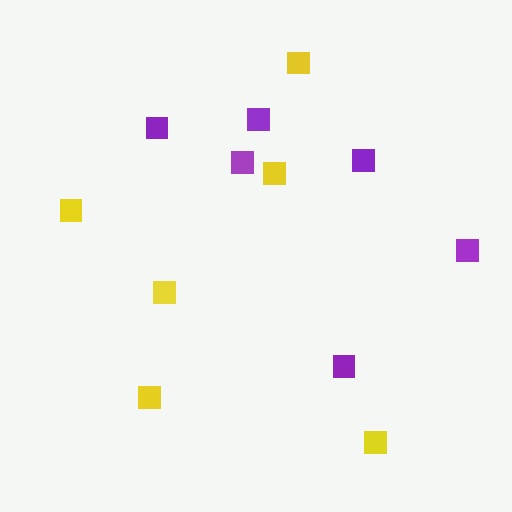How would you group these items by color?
There are 2 groups: one group of purple squares (6) and one group of yellow squares (6).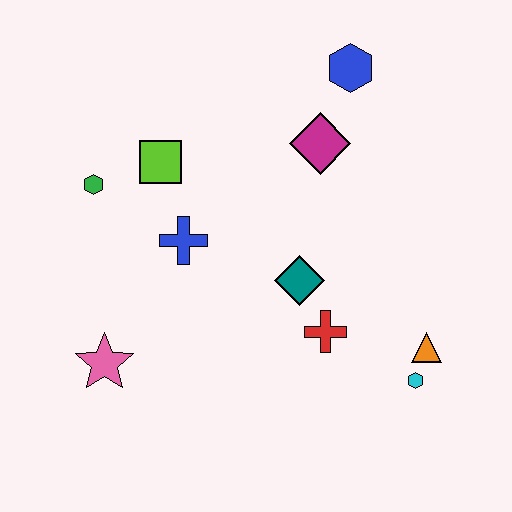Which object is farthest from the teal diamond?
The green hexagon is farthest from the teal diamond.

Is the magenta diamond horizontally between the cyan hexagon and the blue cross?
Yes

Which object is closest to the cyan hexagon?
The orange triangle is closest to the cyan hexagon.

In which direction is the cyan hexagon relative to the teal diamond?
The cyan hexagon is to the right of the teal diamond.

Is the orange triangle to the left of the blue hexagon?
No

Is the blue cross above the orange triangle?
Yes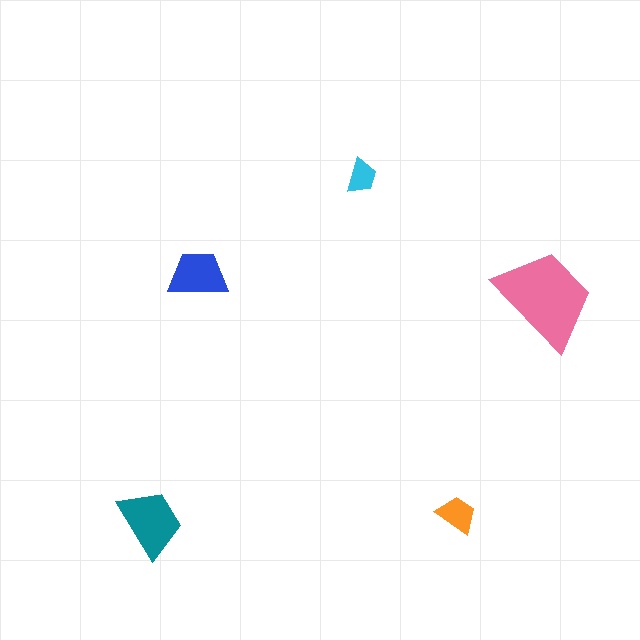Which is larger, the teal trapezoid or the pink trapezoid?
The pink one.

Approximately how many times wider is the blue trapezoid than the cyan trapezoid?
About 1.5 times wider.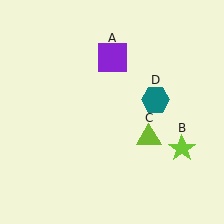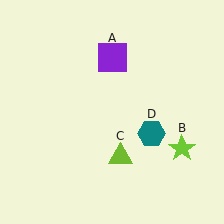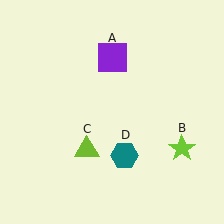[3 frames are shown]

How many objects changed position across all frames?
2 objects changed position: lime triangle (object C), teal hexagon (object D).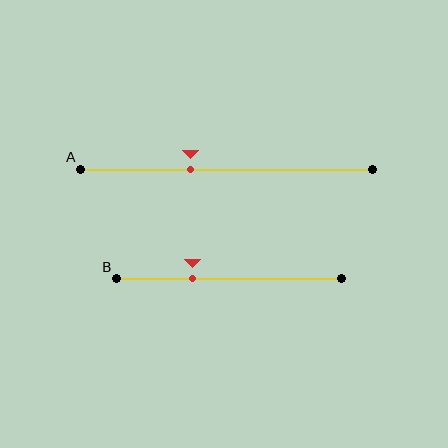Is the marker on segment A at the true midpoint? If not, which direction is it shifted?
No, the marker on segment A is shifted to the left by about 12% of the segment length.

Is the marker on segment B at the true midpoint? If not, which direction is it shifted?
No, the marker on segment B is shifted to the left by about 16% of the segment length.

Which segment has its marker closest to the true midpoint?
Segment A has its marker closest to the true midpoint.